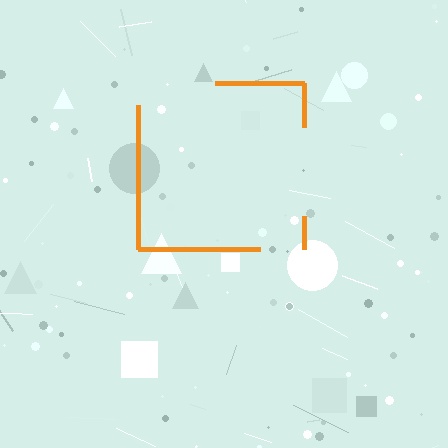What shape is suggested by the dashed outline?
The dashed outline suggests a square.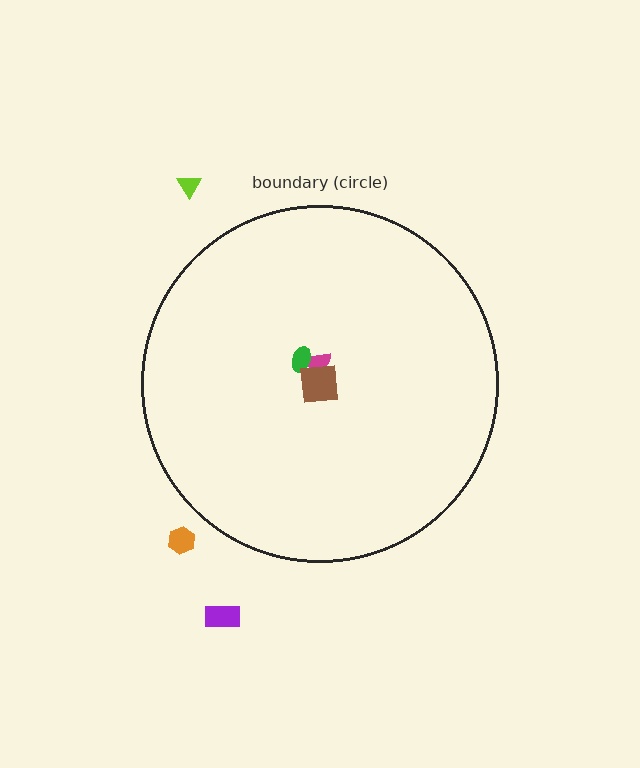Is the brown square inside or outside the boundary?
Inside.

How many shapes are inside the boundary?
3 inside, 3 outside.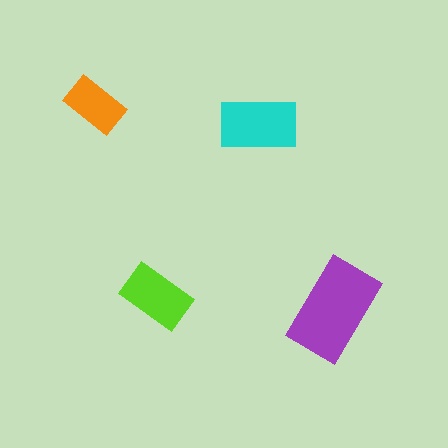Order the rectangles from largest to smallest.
the purple one, the cyan one, the lime one, the orange one.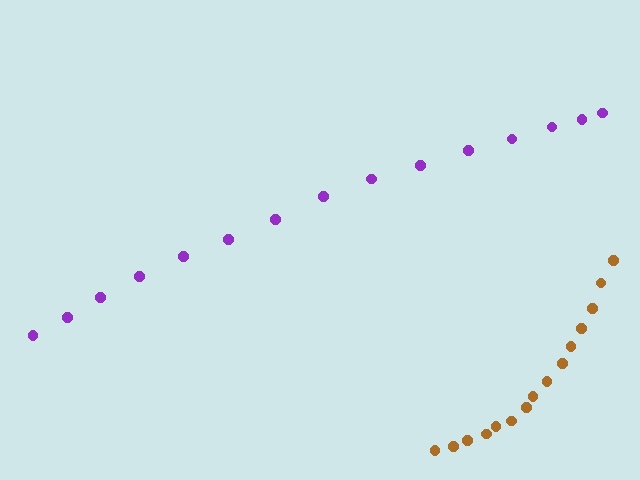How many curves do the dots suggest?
There are 2 distinct paths.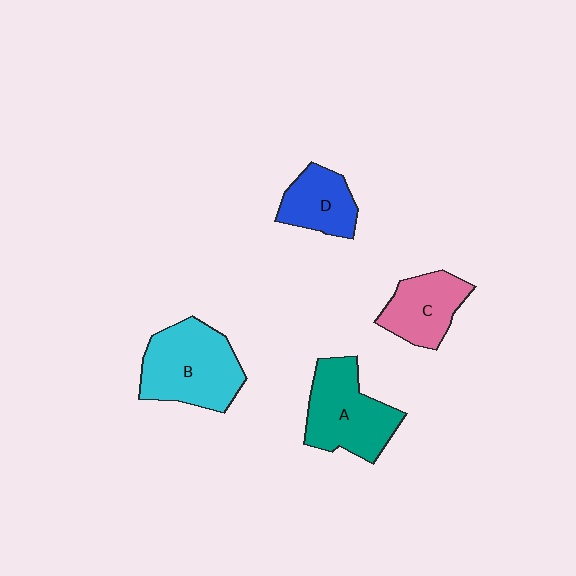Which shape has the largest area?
Shape B (cyan).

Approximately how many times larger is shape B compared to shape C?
Approximately 1.5 times.